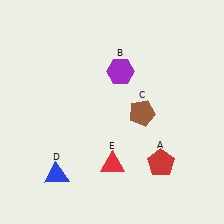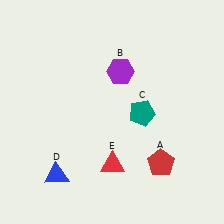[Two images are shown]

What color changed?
The pentagon (C) changed from brown in Image 1 to teal in Image 2.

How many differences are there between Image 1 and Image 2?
There is 1 difference between the two images.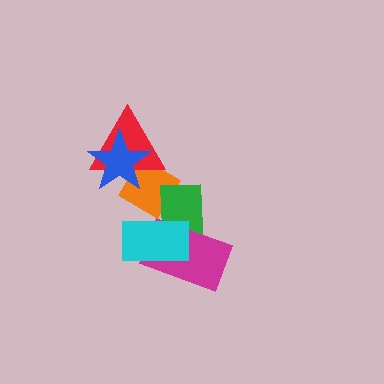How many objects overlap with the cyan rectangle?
3 objects overlap with the cyan rectangle.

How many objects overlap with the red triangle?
2 objects overlap with the red triangle.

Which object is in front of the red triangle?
The blue star is in front of the red triangle.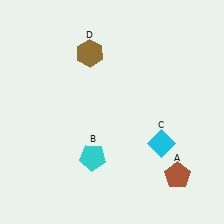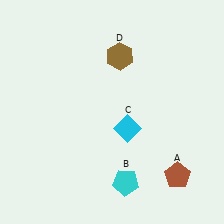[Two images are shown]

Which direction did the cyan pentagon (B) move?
The cyan pentagon (B) moved right.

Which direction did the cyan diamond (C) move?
The cyan diamond (C) moved left.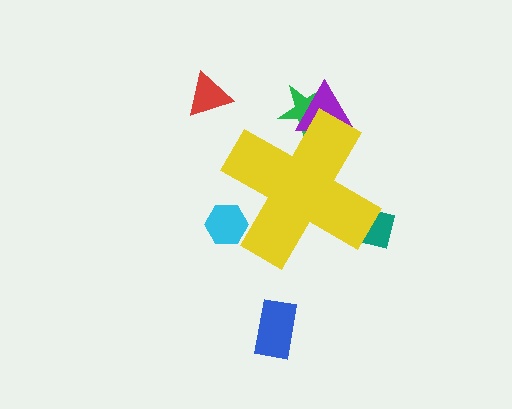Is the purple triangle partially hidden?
Yes, the purple triangle is partially hidden behind the yellow cross.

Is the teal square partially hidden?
Yes, the teal square is partially hidden behind the yellow cross.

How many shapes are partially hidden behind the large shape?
4 shapes are partially hidden.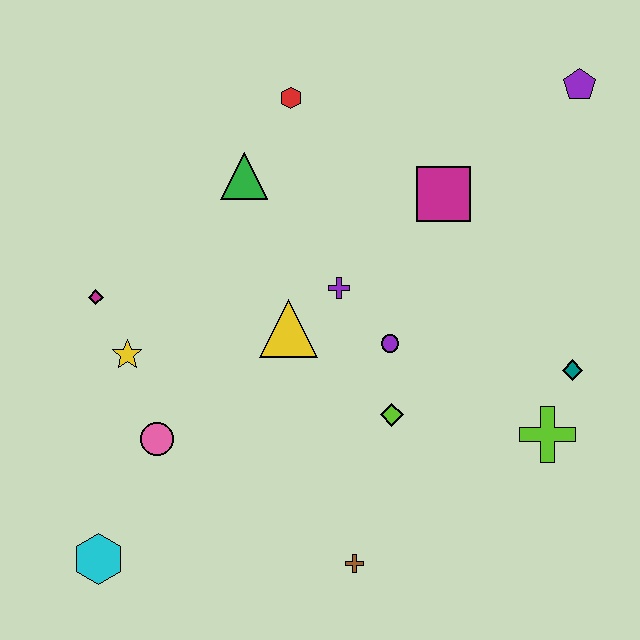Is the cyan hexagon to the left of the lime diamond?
Yes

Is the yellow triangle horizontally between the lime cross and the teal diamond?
No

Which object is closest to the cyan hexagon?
The pink circle is closest to the cyan hexagon.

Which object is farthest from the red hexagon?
The cyan hexagon is farthest from the red hexagon.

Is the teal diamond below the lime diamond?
No